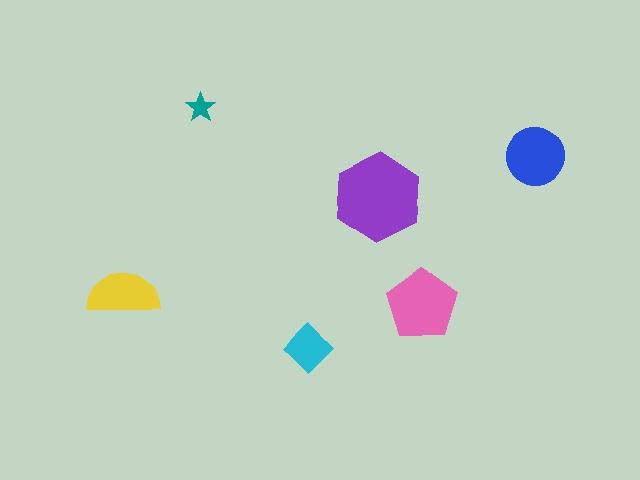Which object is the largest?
The purple hexagon.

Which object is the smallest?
The teal star.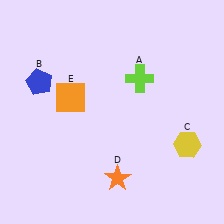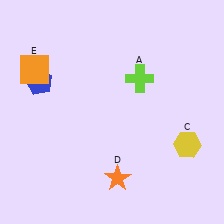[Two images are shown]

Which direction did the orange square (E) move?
The orange square (E) moved left.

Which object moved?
The orange square (E) moved left.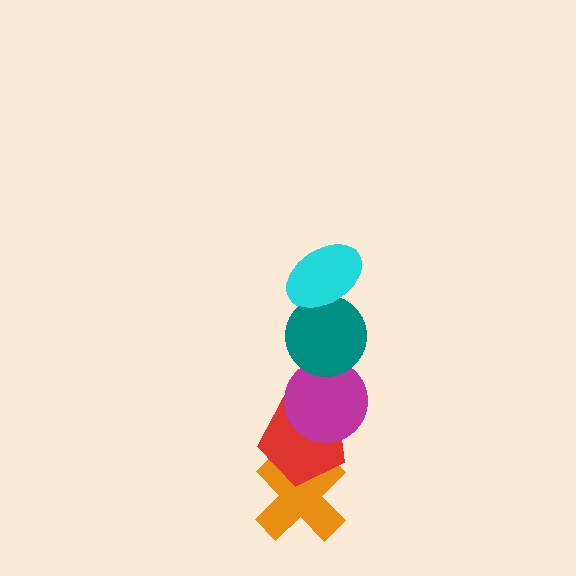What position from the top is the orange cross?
The orange cross is 5th from the top.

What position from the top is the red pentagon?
The red pentagon is 4th from the top.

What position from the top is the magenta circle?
The magenta circle is 3rd from the top.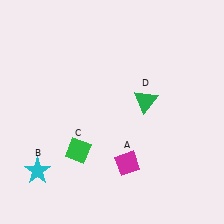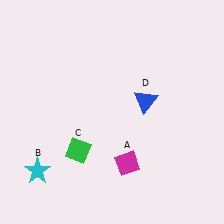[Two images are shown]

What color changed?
The triangle (D) changed from green in Image 1 to blue in Image 2.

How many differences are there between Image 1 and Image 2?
There is 1 difference between the two images.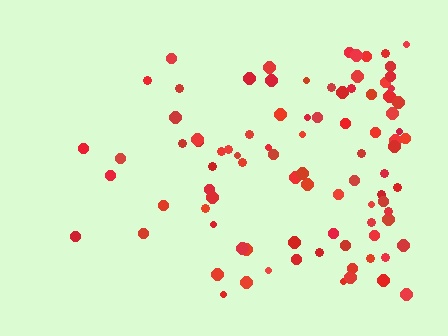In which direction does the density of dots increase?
From left to right, with the right side densest.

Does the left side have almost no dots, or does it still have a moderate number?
Still a moderate number, just noticeably fewer than the right.